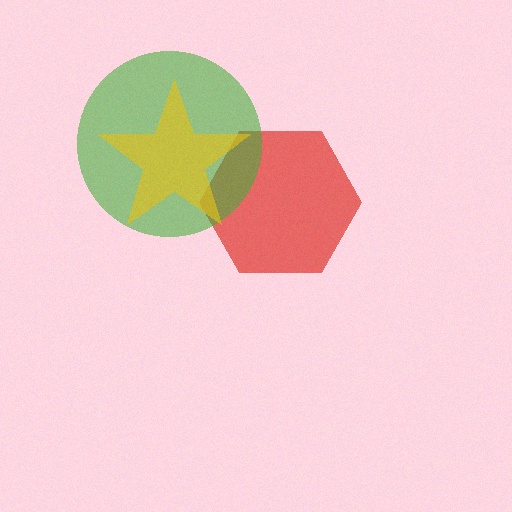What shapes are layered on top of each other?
The layered shapes are: a red hexagon, a green circle, a yellow star.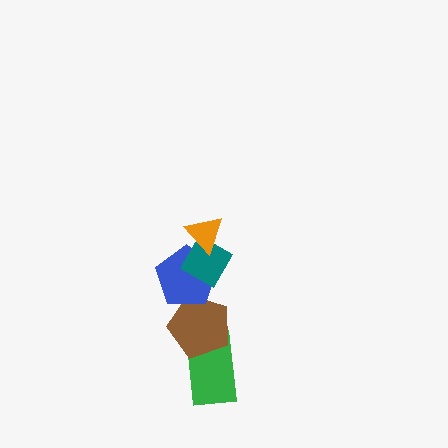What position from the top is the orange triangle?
The orange triangle is 1st from the top.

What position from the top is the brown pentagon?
The brown pentagon is 4th from the top.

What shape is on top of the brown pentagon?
The blue pentagon is on top of the brown pentagon.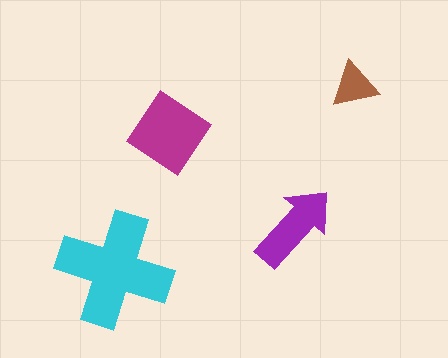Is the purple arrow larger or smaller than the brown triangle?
Larger.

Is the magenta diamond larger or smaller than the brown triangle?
Larger.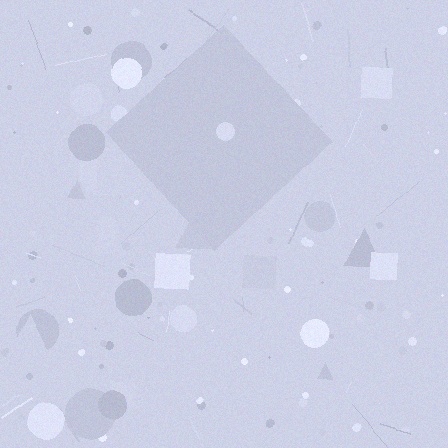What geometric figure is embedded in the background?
A diamond is embedded in the background.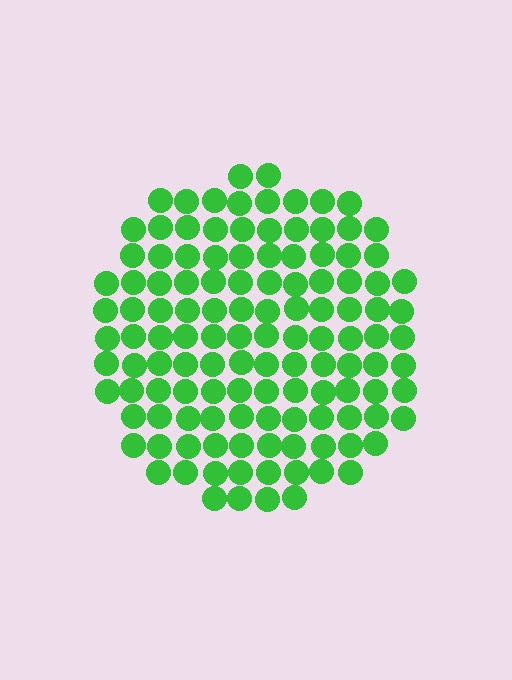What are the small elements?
The small elements are circles.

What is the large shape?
The large shape is a circle.